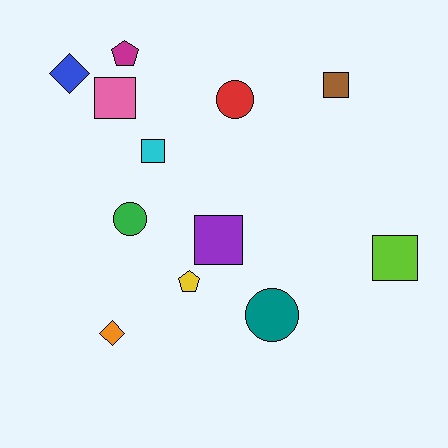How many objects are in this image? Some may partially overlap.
There are 12 objects.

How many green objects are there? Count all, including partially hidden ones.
There is 1 green object.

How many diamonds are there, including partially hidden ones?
There are 2 diamonds.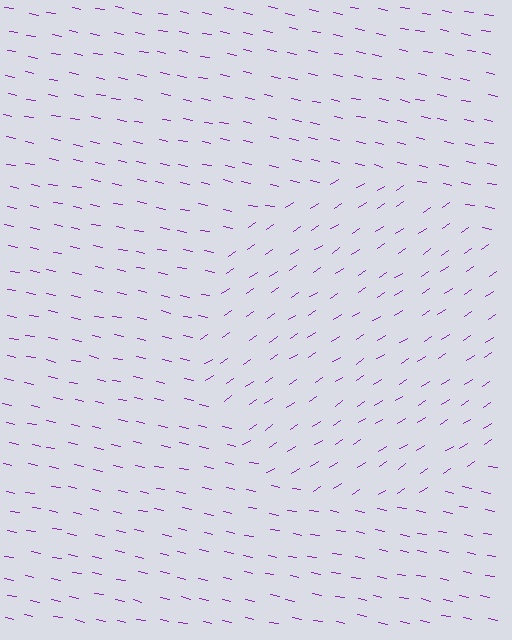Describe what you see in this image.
The image is filled with small purple line segments. A circle region in the image has lines oriented differently from the surrounding lines, creating a visible texture boundary.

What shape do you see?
I see a circle.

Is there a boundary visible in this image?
Yes, there is a texture boundary formed by a change in line orientation.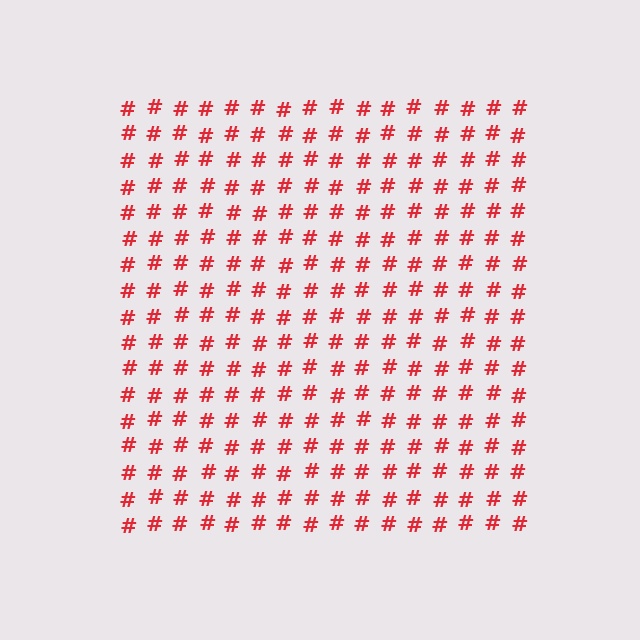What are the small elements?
The small elements are hash symbols.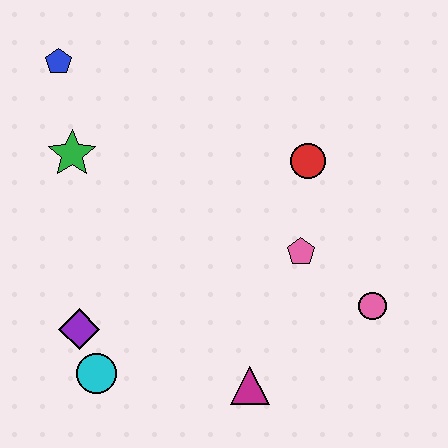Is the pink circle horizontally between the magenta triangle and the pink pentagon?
No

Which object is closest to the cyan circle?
The purple diamond is closest to the cyan circle.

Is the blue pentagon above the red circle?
Yes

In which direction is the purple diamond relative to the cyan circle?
The purple diamond is above the cyan circle.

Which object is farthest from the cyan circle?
The blue pentagon is farthest from the cyan circle.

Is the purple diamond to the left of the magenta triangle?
Yes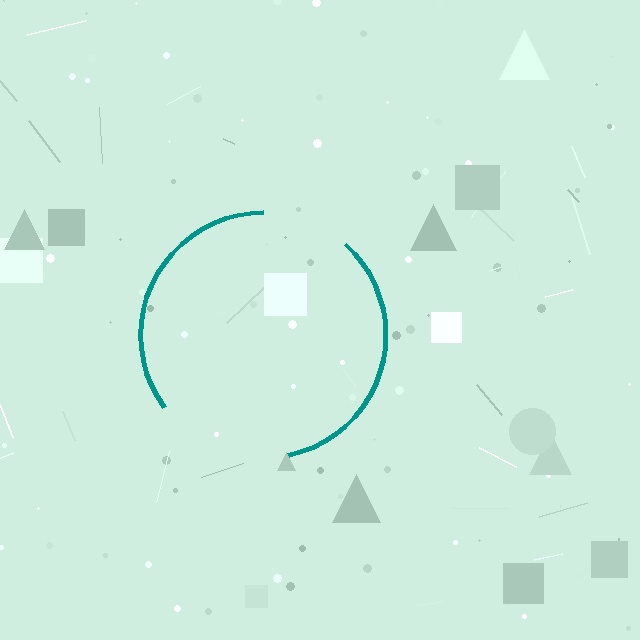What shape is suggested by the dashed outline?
The dashed outline suggests a circle.